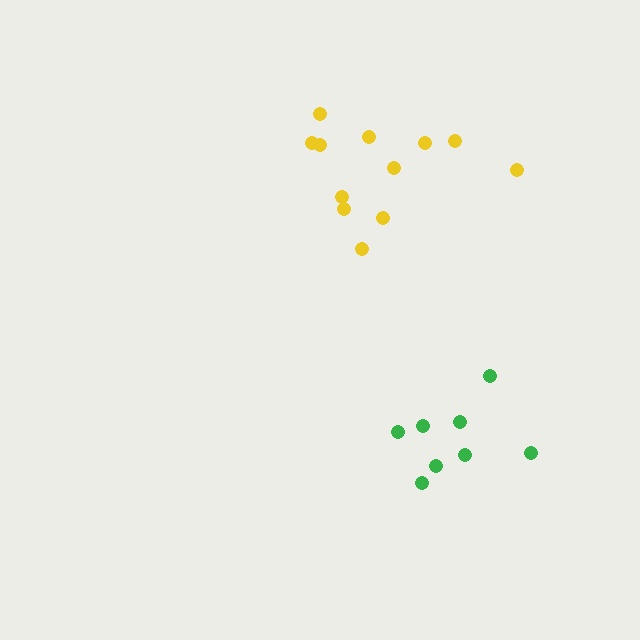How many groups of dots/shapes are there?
There are 2 groups.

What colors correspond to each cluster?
The clusters are colored: green, yellow.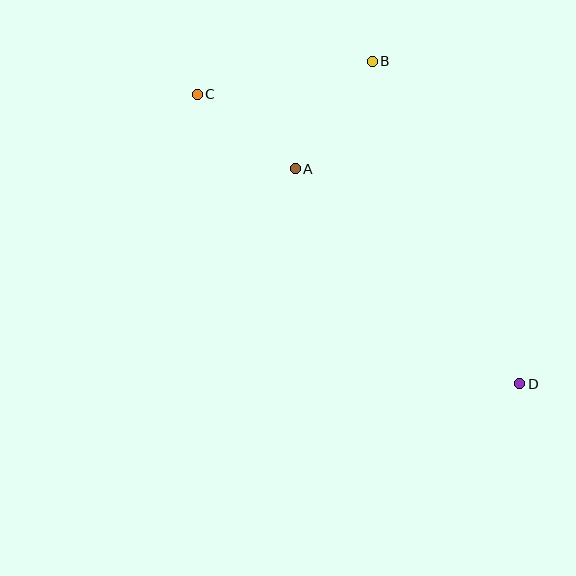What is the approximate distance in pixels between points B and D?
The distance between B and D is approximately 354 pixels.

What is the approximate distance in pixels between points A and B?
The distance between A and B is approximately 133 pixels.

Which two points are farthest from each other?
Points C and D are farthest from each other.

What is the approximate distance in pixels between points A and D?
The distance between A and D is approximately 311 pixels.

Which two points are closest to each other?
Points A and C are closest to each other.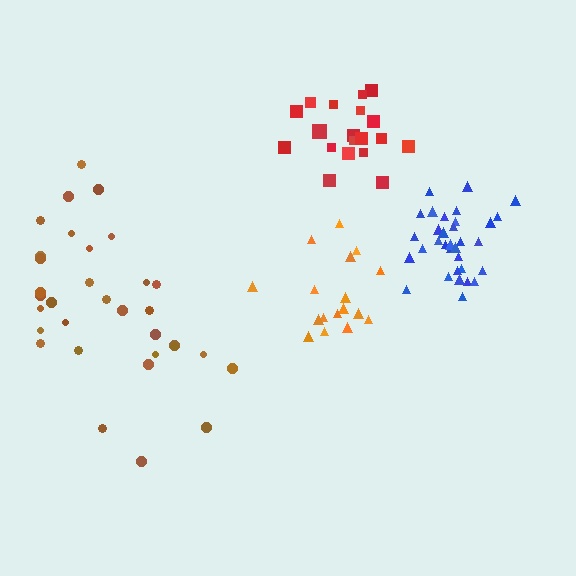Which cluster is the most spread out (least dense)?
Brown.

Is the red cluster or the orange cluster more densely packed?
Red.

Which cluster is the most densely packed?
Blue.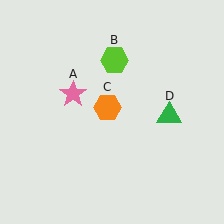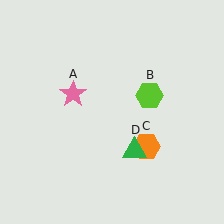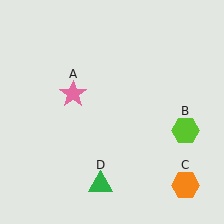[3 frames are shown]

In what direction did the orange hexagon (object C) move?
The orange hexagon (object C) moved down and to the right.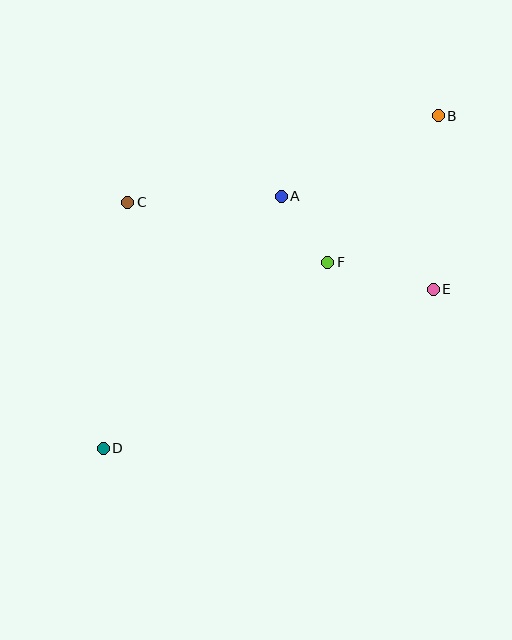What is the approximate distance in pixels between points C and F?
The distance between C and F is approximately 209 pixels.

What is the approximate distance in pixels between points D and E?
The distance between D and E is approximately 366 pixels.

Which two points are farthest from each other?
Points B and D are farthest from each other.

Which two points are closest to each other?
Points A and F are closest to each other.